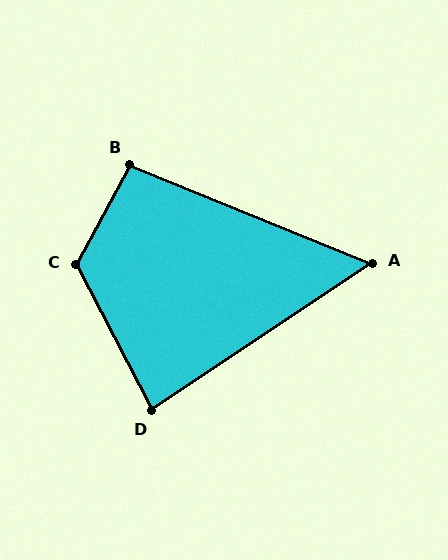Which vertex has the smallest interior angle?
A, at approximately 56 degrees.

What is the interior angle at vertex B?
Approximately 96 degrees (obtuse).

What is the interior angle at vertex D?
Approximately 84 degrees (acute).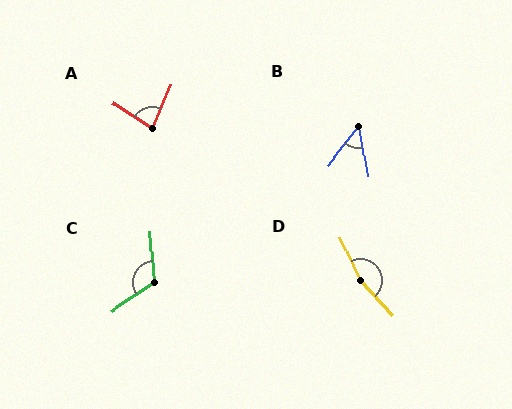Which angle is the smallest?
B, at approximately 48 degrees.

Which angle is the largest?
D, at approximately 161 degrees.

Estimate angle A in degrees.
Approximately 80 degrees.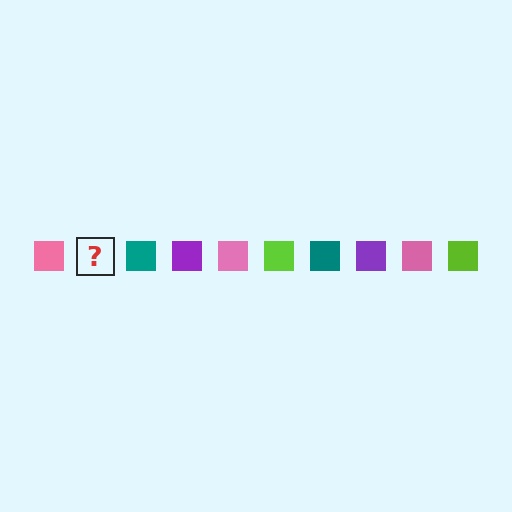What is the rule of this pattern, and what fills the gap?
The rule is that the pattern cycles through pink, lime, teal, purple squares. The gap should be filled with a lime square.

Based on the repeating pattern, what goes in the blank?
The blank should be a lime square.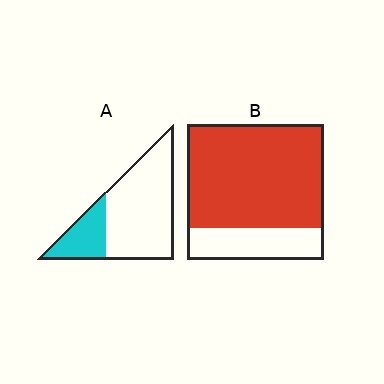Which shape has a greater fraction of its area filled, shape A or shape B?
Shape B.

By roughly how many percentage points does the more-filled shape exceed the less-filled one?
By roughly 50 percentage points (B over A).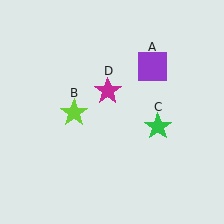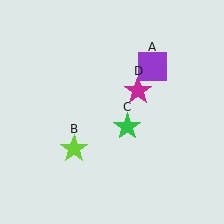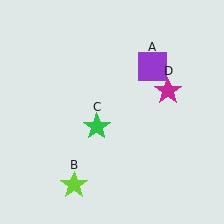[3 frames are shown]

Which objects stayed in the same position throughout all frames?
Purple square (object A) remained stationary.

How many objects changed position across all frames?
3 objects changed position: lime star (object B), green star (object C), magenta star (object D).